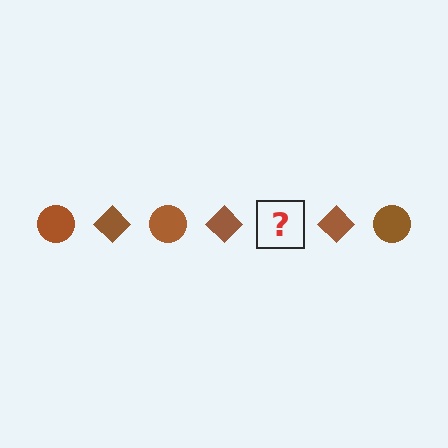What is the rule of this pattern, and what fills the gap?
The rule is that the pattern cycles through circle, diamond shapes in brown. The gap should be filled with a brown circle.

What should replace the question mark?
The question mark should be replaced with a brown circle.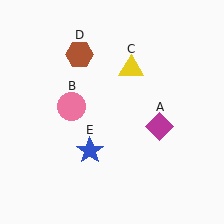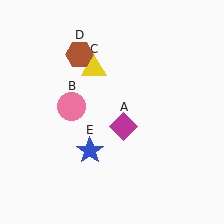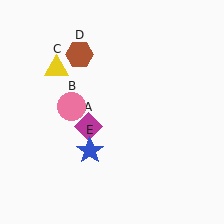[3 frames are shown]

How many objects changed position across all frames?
2 objects changed position: magenta diamond (object A), yellow triangle (object C).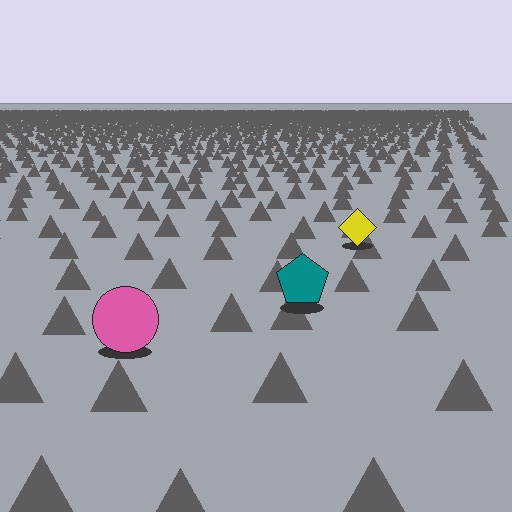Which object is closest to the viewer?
The pink circle is closest. The texture marks near it are larger and more spread out.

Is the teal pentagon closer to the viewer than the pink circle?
No. The pink circle is closer — you can tell from the texture gradient: the ground texture is coarser near it.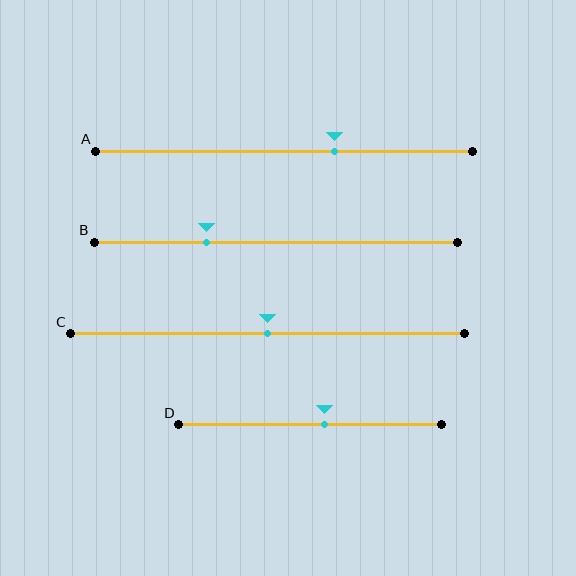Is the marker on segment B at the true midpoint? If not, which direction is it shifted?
No, the marker on segment B is shifted to the left by about 19% of the segment length.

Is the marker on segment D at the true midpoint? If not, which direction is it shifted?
No, the marker on segment D is shifted to the right by about 5% of the segment length.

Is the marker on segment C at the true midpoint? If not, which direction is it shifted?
Yes, the marker on segment C is at the true midpoint.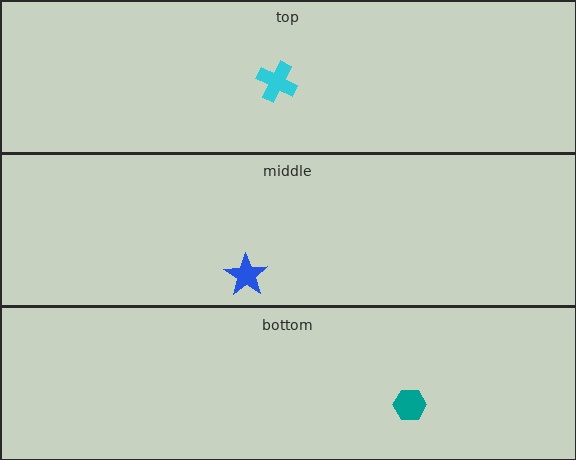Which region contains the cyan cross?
The top region.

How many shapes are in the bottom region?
1.